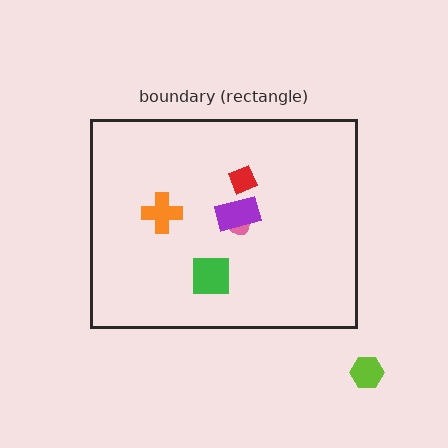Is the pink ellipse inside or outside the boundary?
Inside.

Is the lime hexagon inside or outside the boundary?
Outside.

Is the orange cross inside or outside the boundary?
Inside.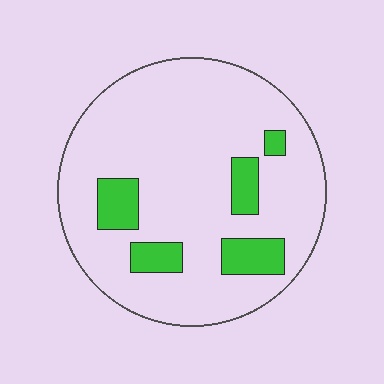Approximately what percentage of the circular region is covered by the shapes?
Approximately 15%.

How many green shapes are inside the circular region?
5.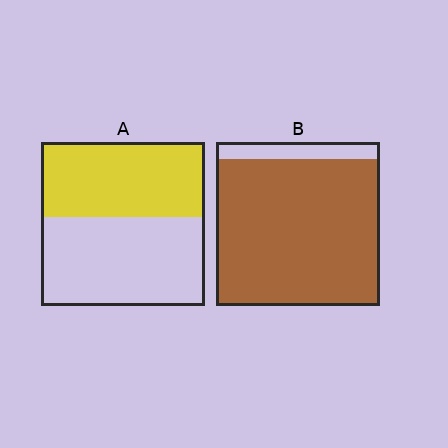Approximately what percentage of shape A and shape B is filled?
A is approximately 45% and B is approximately 90%.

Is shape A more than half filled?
No.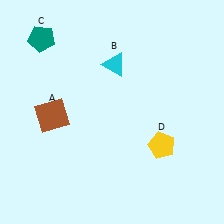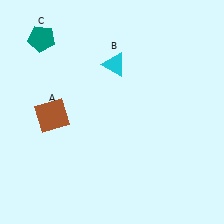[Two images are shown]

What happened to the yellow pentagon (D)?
The yellow pentagon (D) was removed in Image 2. It was in the bottom-right area of Image 1.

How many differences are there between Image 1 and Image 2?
There is 1 difference between the two images.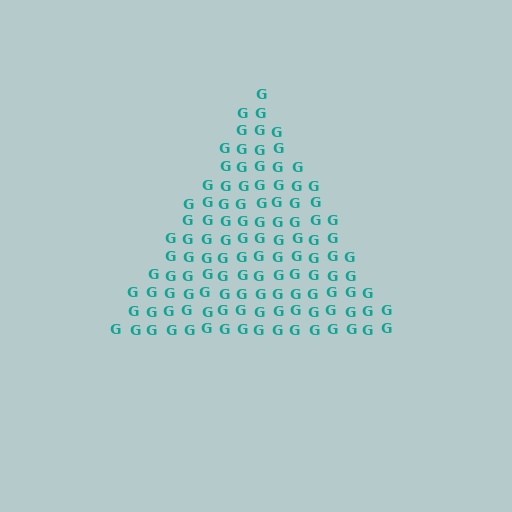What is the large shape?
The large shape is a triangle.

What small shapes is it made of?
It is made of small letter G's.